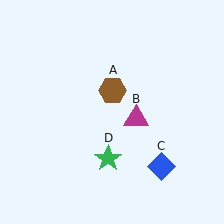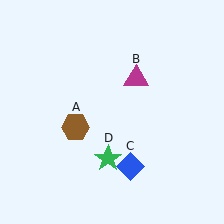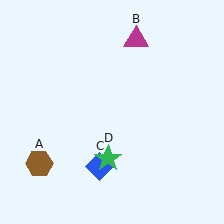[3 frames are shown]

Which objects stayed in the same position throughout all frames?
Green star (object D) remained stationary.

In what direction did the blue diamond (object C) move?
The blue diamond (object C) moved left.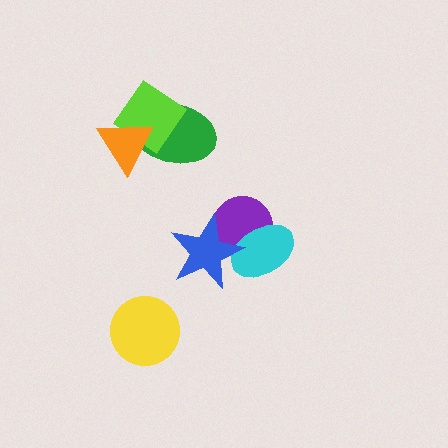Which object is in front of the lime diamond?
The orange triangle is in front of the lime diamond.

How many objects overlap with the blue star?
2 objects overlap with the blue star.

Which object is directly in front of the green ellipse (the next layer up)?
The lime diamond is directly in front of the green ellipse.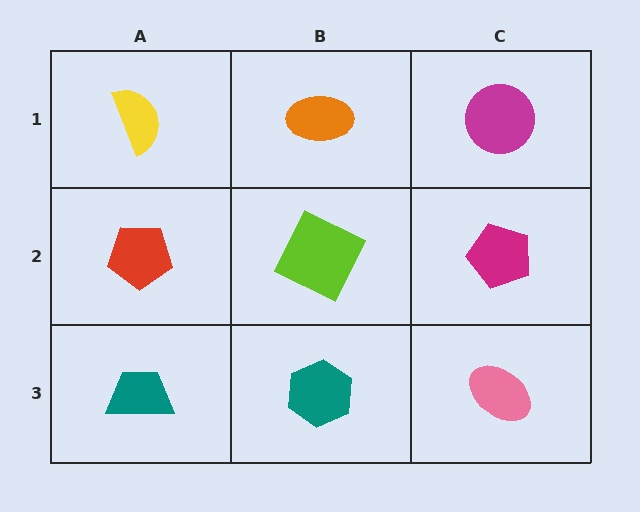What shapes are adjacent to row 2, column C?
A magenta circle (row 1, column C), a pink ellipse (row 3, column C), a lime square (row 2, column B).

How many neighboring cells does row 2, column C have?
3.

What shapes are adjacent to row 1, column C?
A magenta pentagon (row 2, column C), an orange ellipse (row 1, column B).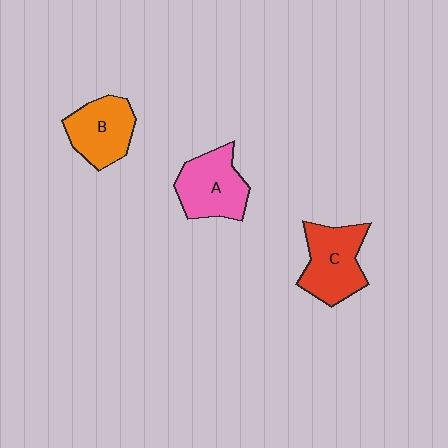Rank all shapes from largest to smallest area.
From largest to smallest: C (red), A (pink), B (orange).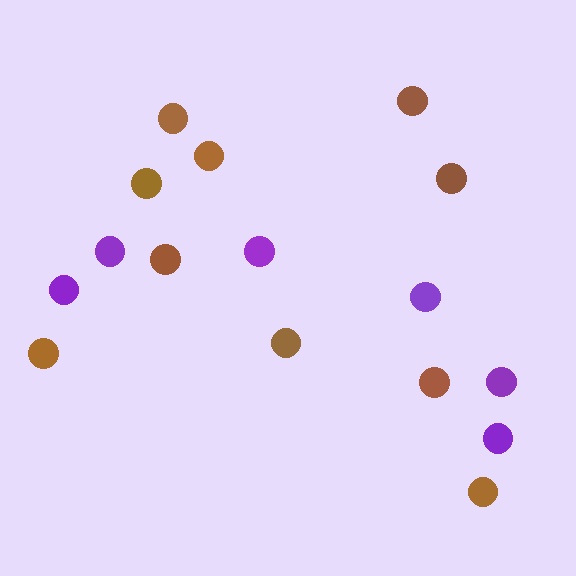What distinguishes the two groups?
There are 2 groups: one group of brown circles (10) and one group of purple circles (6).